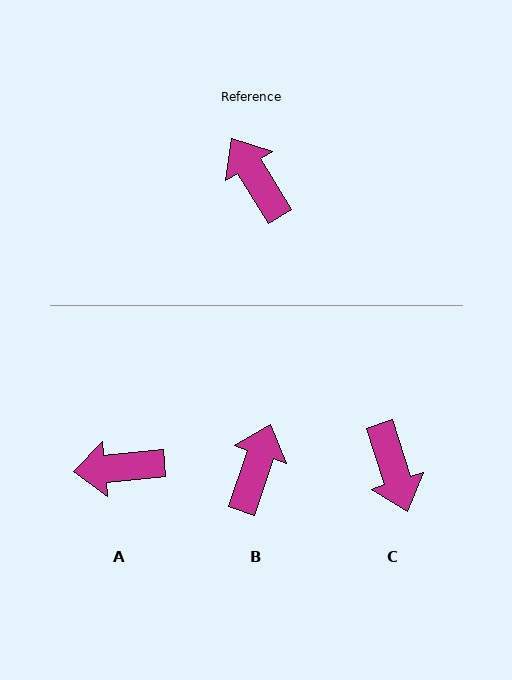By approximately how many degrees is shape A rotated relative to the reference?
Approximately 64 degrees counter-clockwise.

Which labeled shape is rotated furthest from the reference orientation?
C, about 166 degrees away.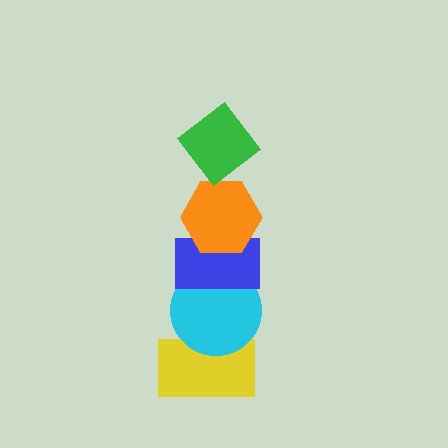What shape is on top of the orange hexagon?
The green diamond is on top of the orange hexagon.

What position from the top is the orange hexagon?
The orange hexagon is 2nd from the top.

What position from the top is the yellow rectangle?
The yellow rectangle is 5th from the top.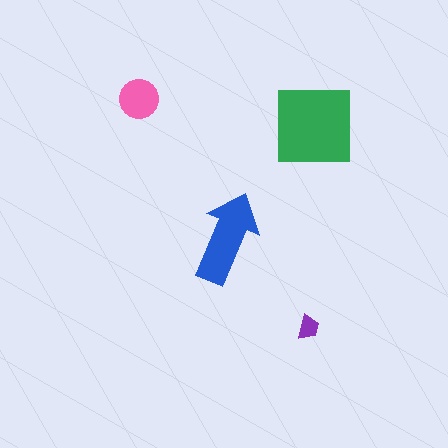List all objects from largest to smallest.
The green square, the blue arrow, the pink circle, the purple trapezoid.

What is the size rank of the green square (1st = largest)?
1st.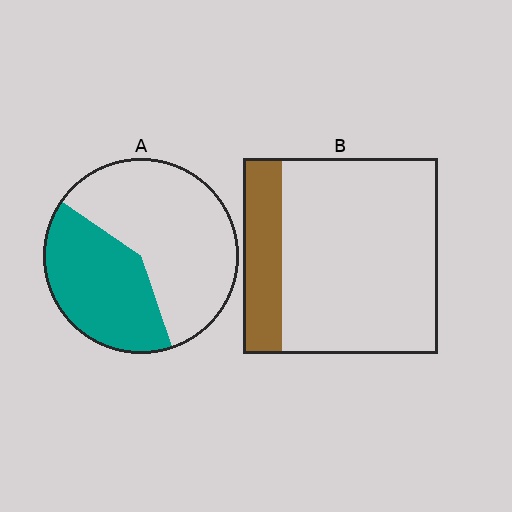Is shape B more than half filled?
No.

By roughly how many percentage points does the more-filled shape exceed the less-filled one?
By roughly 20 percentage points (A over B).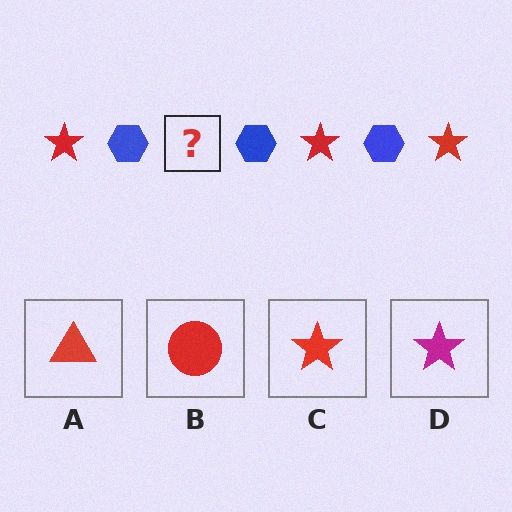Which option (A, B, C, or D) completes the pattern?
C.